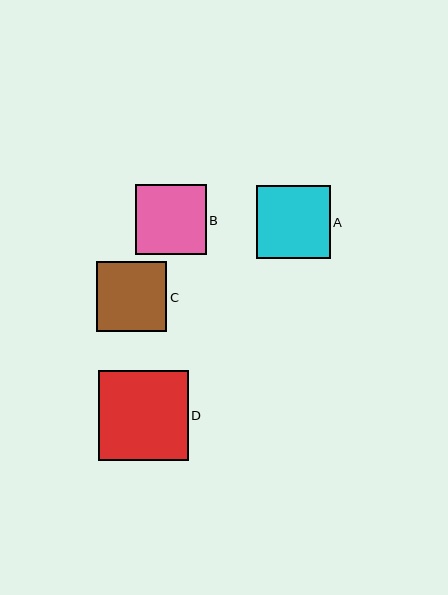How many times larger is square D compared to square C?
Square D is approximately 1.3 times the size of square C.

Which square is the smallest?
Square C is the smallest with a size of approximately 70 pixels.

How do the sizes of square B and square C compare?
Square B and square C are approximately the same size.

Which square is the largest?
Square D is the largest with a size of approximately 89 pixels.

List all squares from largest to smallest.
From largest to smallest: D, A, B, C.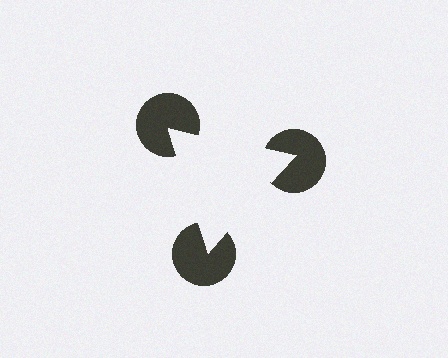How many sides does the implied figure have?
3 sides.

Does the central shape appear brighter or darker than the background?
It typically appears slightly brighter than the background, even though no actual brightness change is drawn.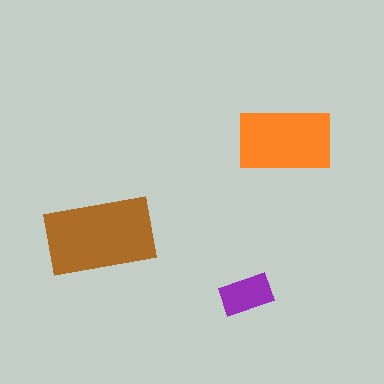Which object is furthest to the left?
The brown rectangle is leftmost.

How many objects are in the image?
There are 3 objects in the image.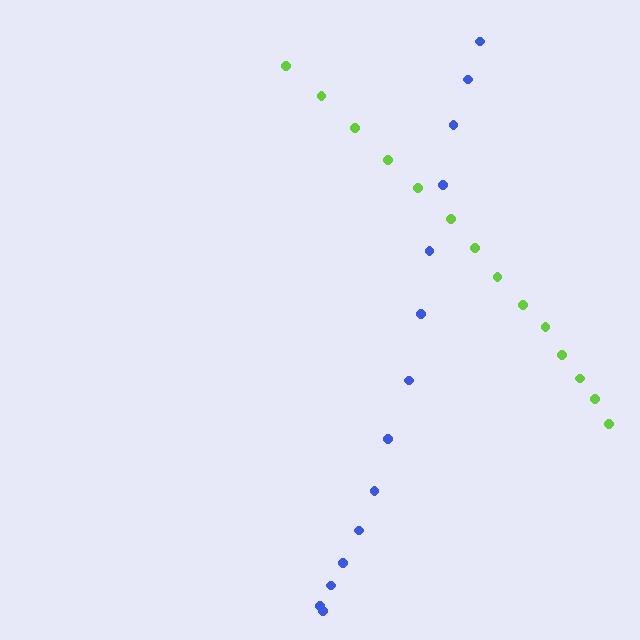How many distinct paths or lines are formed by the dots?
There are 2 distinct paths.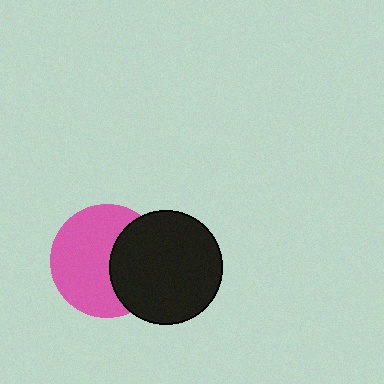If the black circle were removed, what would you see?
You would see the complete pink circle.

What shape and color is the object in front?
The object in front is a black circle.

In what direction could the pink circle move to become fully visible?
The pink circle could move left. That would shift it out from behind the black circle entirely.